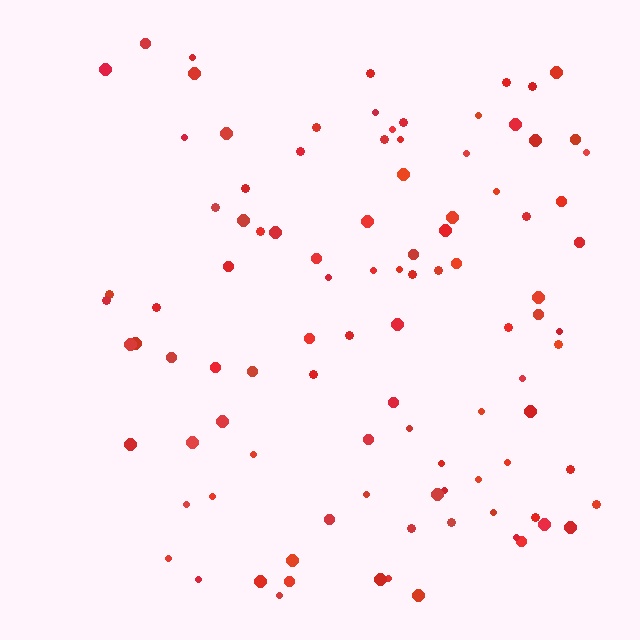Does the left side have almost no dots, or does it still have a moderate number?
Still a moderate number, just noticeably fewer than the right.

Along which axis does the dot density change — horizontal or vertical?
Horizontal.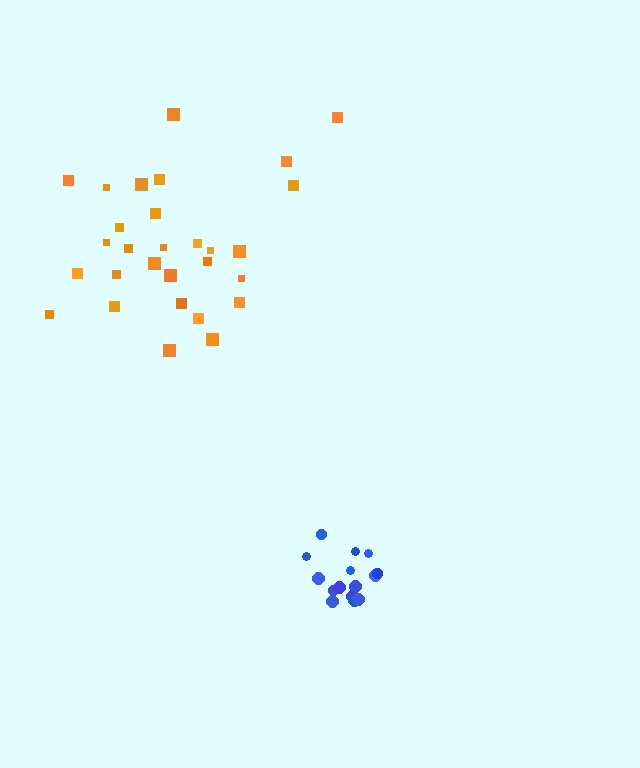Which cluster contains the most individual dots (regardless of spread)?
Orange (29).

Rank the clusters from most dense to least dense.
blue, orange.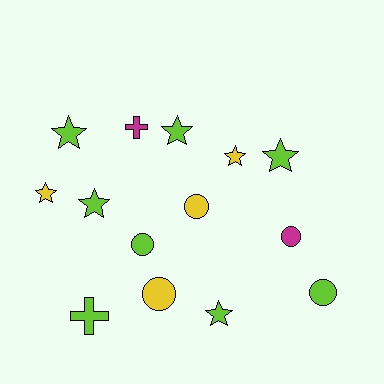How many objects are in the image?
There are 14 objects.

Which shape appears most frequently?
Star, with 7 objects.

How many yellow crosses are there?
There are no yellow crosses.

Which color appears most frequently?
Lime, with 8 objects.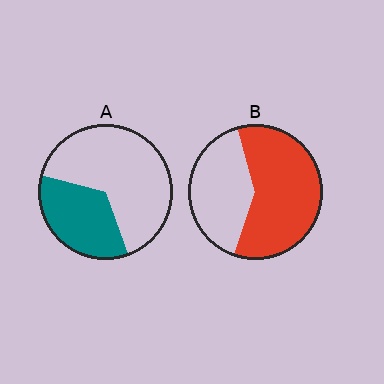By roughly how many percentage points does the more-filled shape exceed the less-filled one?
By roughly 25 percentage points (B over A).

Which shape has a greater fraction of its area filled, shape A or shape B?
Shape B.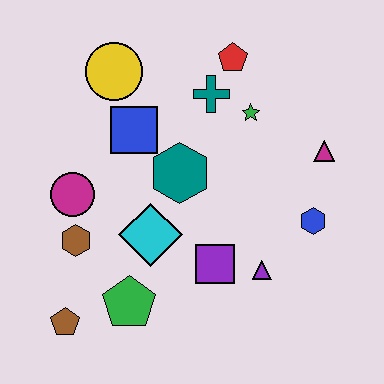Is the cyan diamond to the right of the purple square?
No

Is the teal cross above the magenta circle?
Yes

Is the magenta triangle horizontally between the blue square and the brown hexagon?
No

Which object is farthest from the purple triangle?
The yellow circle is farthest from the purple triangle.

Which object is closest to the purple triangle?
The purple square is closest to the purple triangle.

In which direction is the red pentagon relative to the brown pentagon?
The red pentagon is above the brown pentagon.